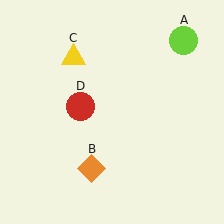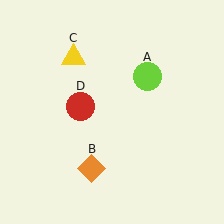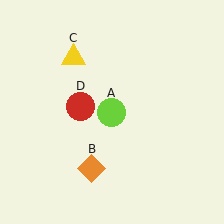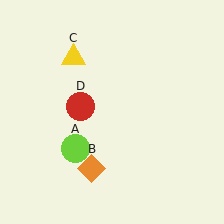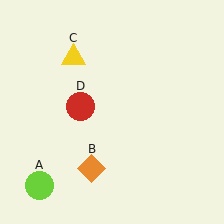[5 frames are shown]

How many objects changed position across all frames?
1 object changed position: lime circle (object A).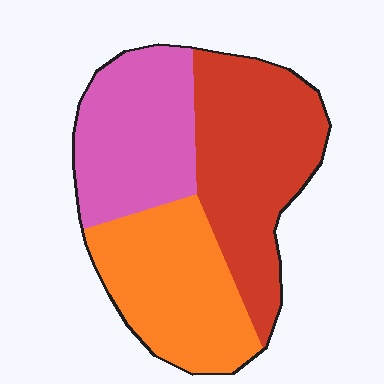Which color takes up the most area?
Red, at roughly 40%.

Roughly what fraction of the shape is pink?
Pink covers roughly 30% of the shape.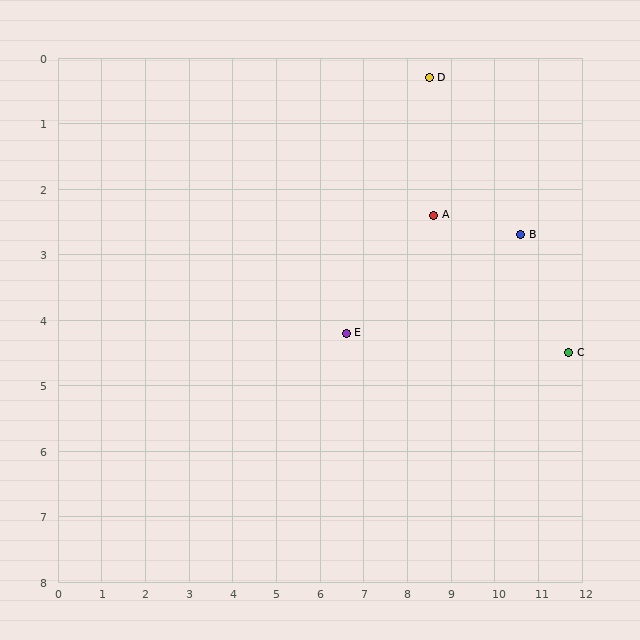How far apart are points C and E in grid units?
Points C and E are about 5.1 grid units apart.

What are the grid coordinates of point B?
Point B is at approximately (10.6, 2.7).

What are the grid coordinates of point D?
Point D is at approximately (8.5, 0.3).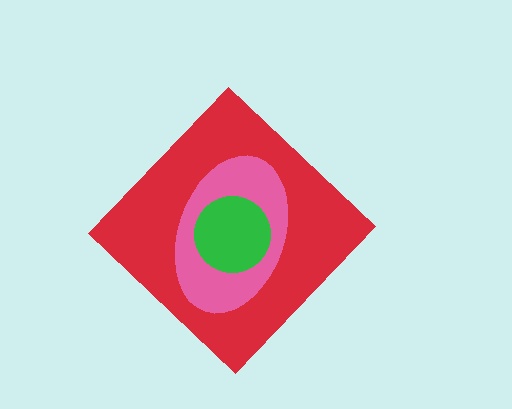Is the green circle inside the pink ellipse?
Yes.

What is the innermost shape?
The green circle.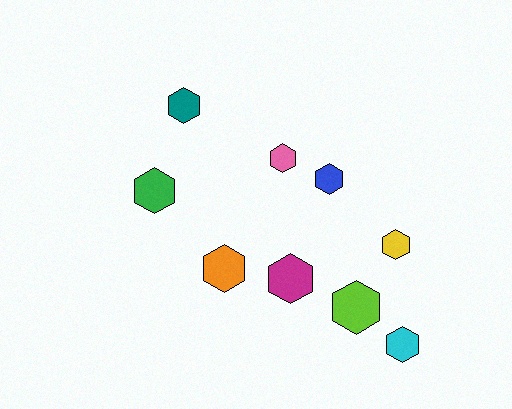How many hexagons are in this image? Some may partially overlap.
There are 9 hexagons.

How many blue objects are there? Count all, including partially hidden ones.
There is 1 blue object.